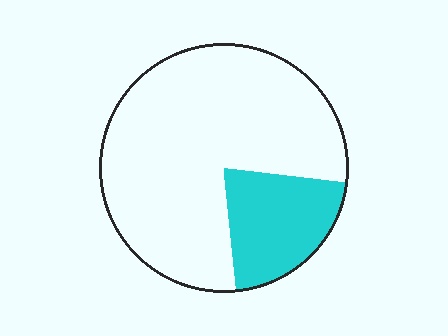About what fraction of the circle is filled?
About one fifth (1/5).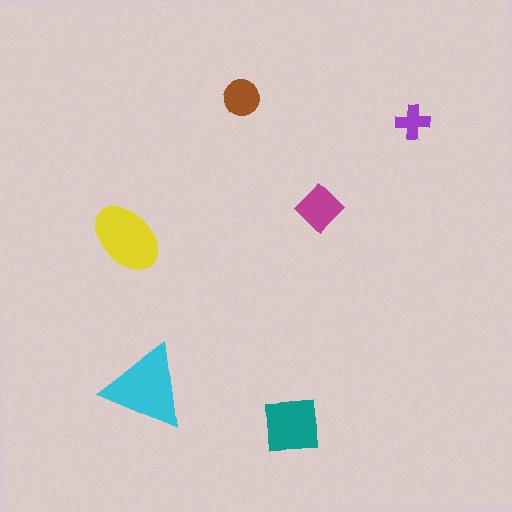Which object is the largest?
The cyan triangle.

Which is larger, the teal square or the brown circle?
The teal square.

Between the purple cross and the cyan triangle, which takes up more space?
The cyan triangle.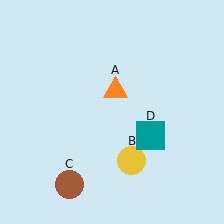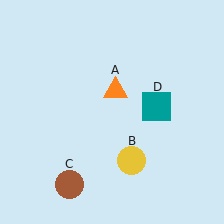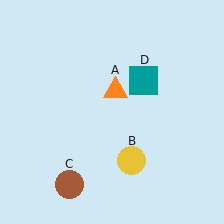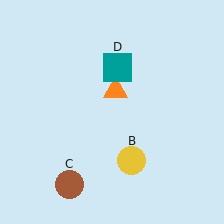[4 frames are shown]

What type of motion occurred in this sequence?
The teal square (object D) rotated counterclockwise around the center of the scene.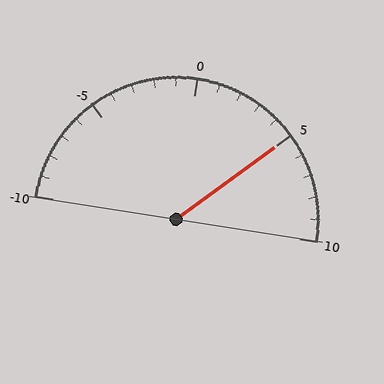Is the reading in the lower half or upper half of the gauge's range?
The reading is in the upper half of the range (-10 to 10).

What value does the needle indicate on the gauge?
The needle indicates approximately 5.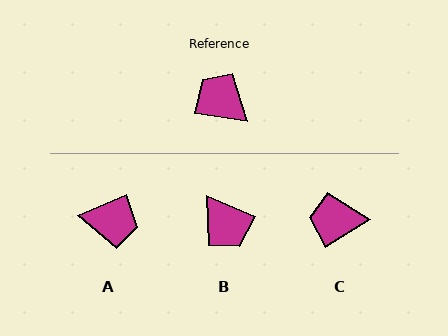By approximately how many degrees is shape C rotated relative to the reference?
Approximately 42 degrees counter-clockwise.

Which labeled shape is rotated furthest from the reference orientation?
B, about 166 degrees away.